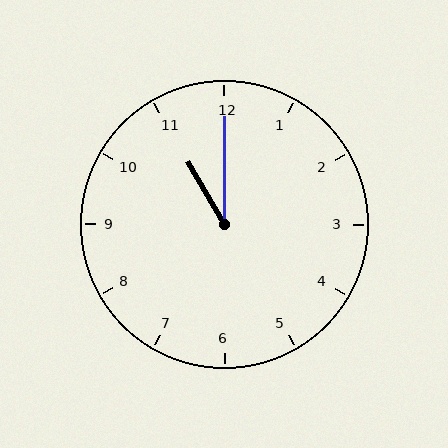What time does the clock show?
11:00.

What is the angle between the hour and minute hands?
Approximately 30 degrees.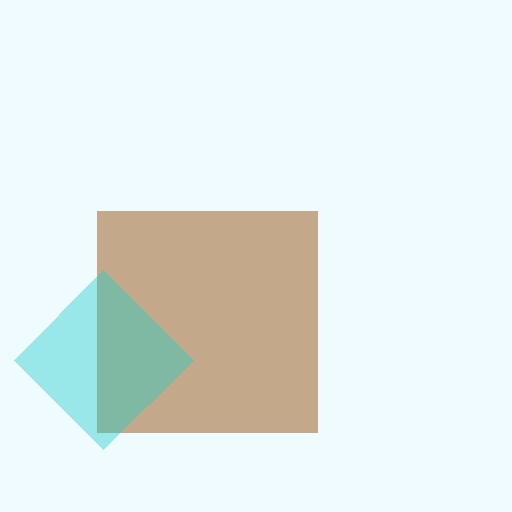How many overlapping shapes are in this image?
There are 2 overlapping shapes in the image.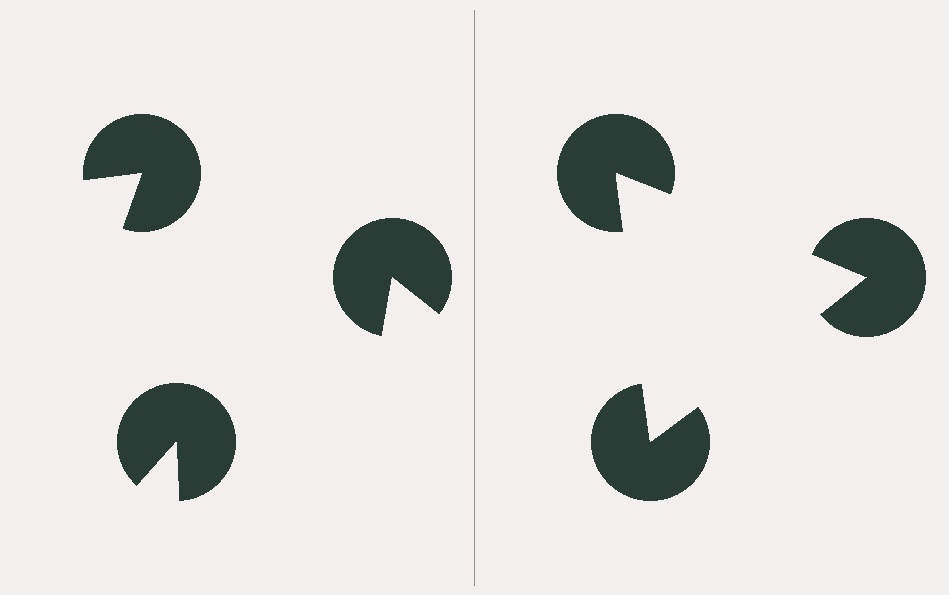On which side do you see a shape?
An illusory triangle appears on the right side. On the left side the wedge cuts are rotated, so no coherent shape forms.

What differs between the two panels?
The pac-man discs are positioned identically on both sides; only the wedge orientations differ. On the right they align to a triangle; on the left they are misaligned.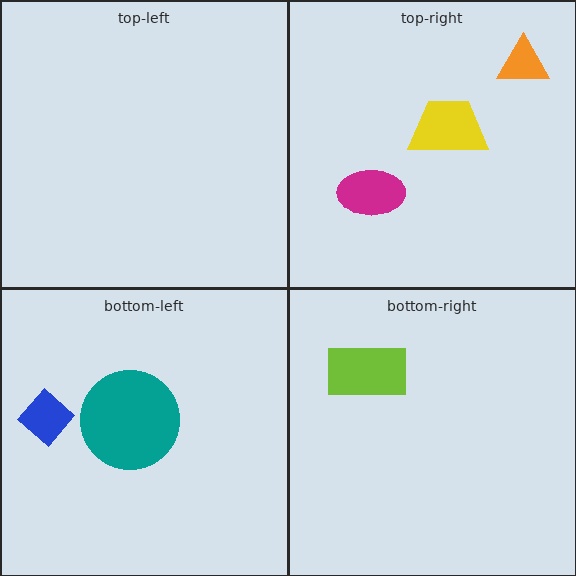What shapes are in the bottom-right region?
The lime rectangle.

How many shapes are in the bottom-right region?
1.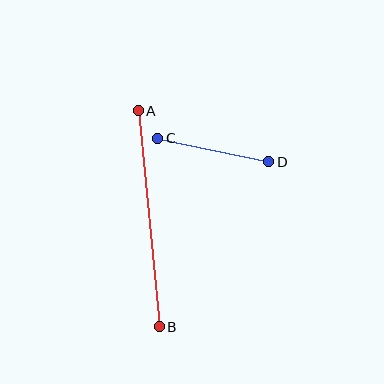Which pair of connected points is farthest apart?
Points A and B are farthest apart.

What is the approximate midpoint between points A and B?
The midpoint is at approximately (149, 219) pixels.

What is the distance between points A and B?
The distance is approximately 217 pixels.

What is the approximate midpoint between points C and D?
The midpoint is at approximately (213, 150) pixels.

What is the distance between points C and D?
The distance is approximately 113 pixels.